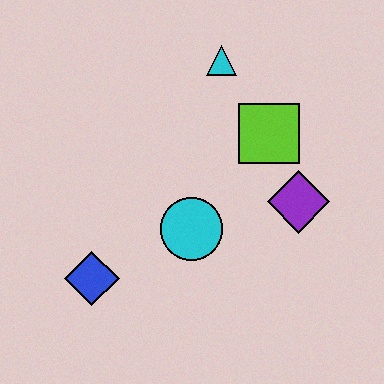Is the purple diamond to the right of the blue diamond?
Yes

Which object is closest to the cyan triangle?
The lime square is closest to the cyan triangle.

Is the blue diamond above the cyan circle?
No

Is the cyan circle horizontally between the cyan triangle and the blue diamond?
Yes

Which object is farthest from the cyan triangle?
The blue diamond is farthest from the cyan triangle.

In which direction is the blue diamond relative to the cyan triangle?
The blue diamond is below the cyan triangle.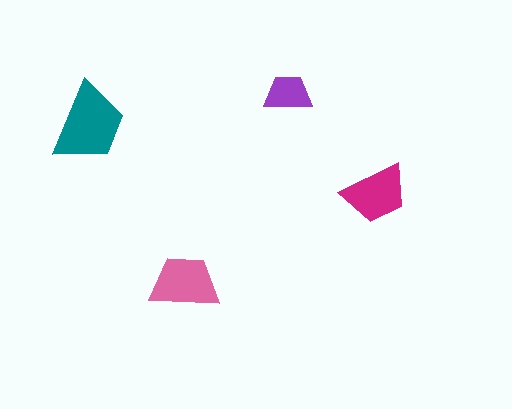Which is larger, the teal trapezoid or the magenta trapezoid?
The teal one.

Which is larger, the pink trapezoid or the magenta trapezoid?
The pink one.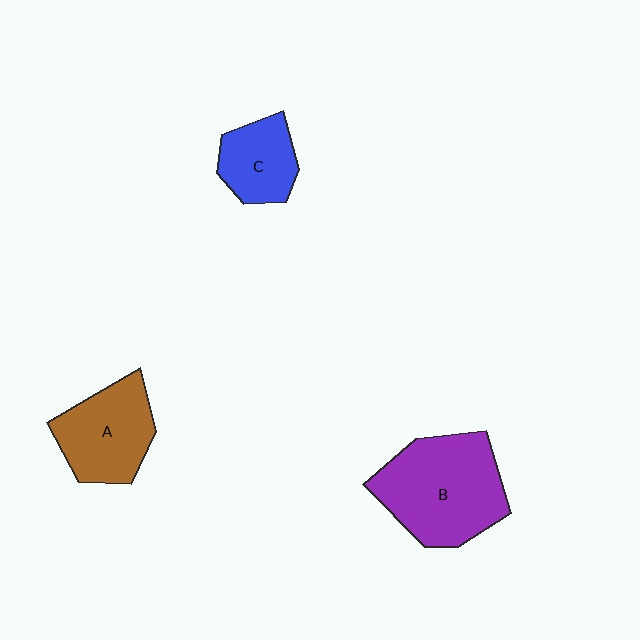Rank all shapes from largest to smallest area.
From largest to smallest: B (purple), A (brown), C (blue).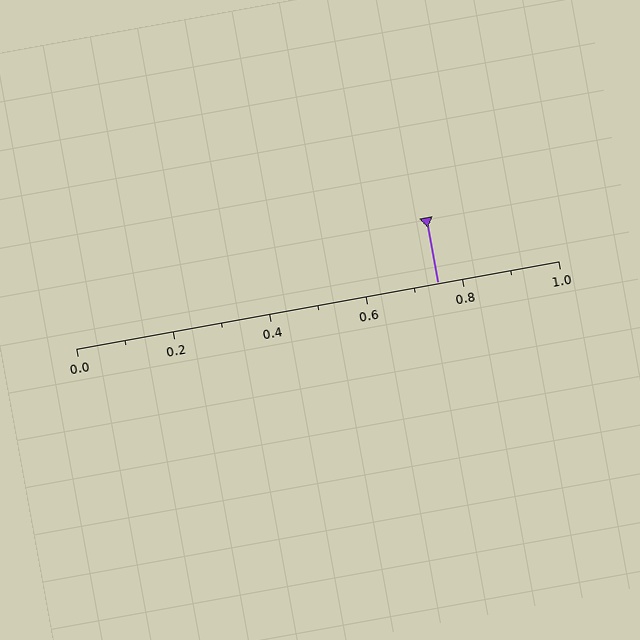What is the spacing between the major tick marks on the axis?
The major ticks are spaced 0.2 apart.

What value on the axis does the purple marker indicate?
The marker indicates approximately 0.75.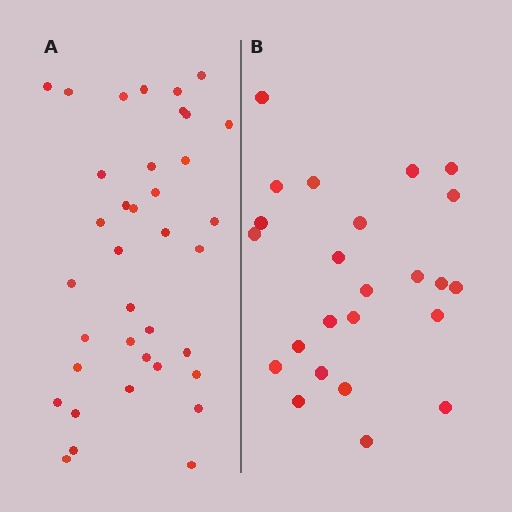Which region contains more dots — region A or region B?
Region A (the left region) has more dots.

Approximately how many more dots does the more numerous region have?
Region A has approximately 15 more dots than region B.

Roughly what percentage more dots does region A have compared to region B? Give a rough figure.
About 55% more.